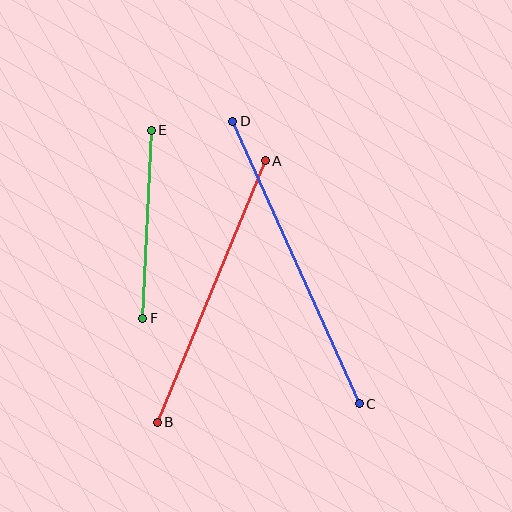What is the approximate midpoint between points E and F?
The midpoint is at approximately (147, 224) pixels.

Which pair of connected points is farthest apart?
Points C and D are farthest apart.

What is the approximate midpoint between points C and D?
The midpoint is at approximately (296, 263) pixels.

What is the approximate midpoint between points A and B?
The midpoint is at approximately (211, 292) pixels.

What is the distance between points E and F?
The distance is approximately 188 pixels.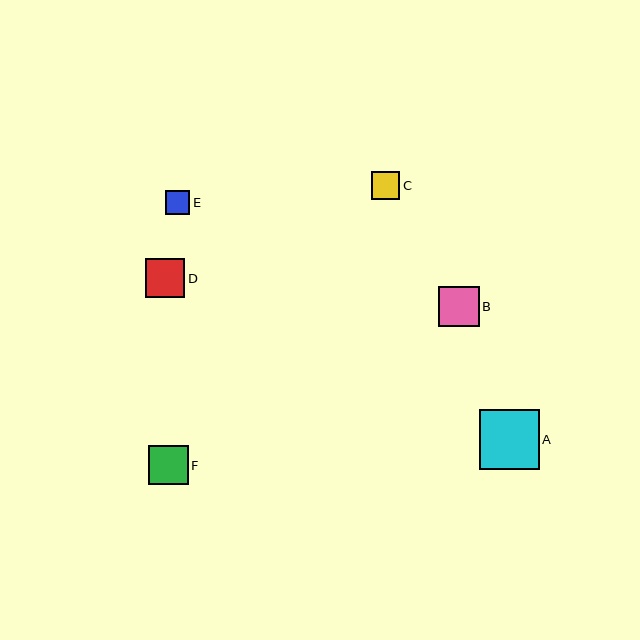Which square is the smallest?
Square E is the smallest with a size of approximately 24 pixels.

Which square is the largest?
Square A is the largest with a size of approximately 60 pixels.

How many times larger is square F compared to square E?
Square F is approximately 1.6 times the size of square E.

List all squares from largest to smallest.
From largest to smallest: A, B, F, D, C, E.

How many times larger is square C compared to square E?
Square C is approximately 1.1 times the size of square E.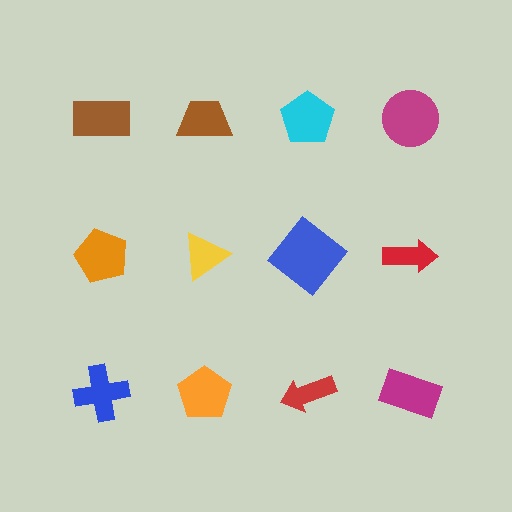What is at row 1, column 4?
A magenta circle.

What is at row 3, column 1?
A blue cross.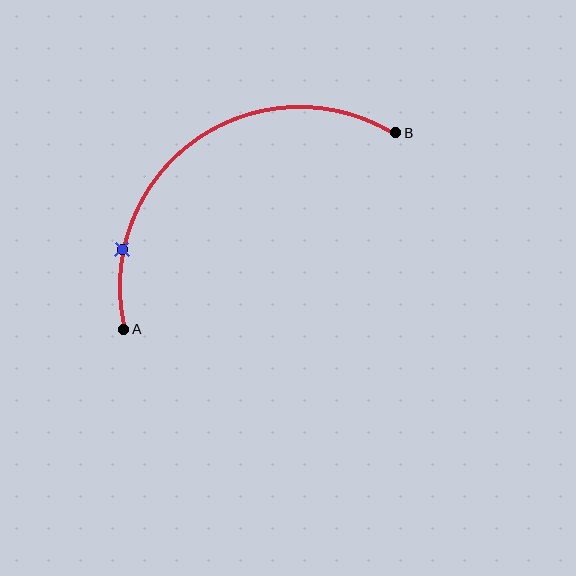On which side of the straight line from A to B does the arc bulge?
The arc bulges above and to the left of the straight line connecting A and B.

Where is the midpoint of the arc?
The arc midpoint is the point on the curve farthest from the straight line joining A and B. It sits above and to the left of that line.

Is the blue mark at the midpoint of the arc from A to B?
No. The blue mark lies on the arc but is closer to endpoint A. The arc midpoint would be at the point on the curve equidistant along the arc from both A and B.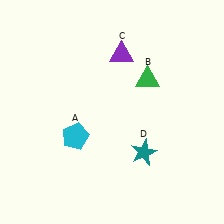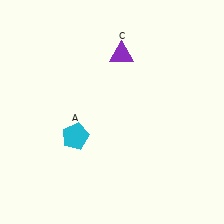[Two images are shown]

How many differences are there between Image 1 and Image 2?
There are 2 differences between the two images.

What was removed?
The teal star (D), the green triangle (B) were removed in Image 2.